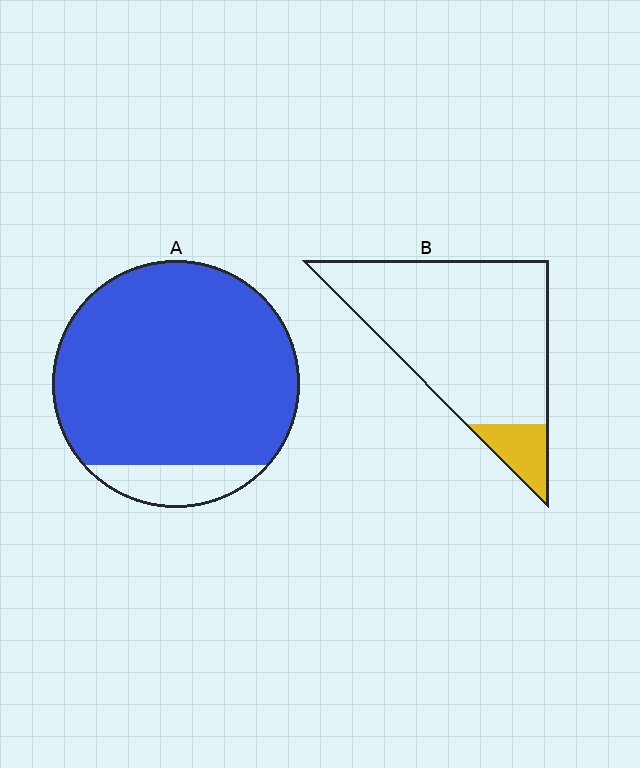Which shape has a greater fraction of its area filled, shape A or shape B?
Shape A.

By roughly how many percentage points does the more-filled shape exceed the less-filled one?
By roughly 75 percentage points (A over B).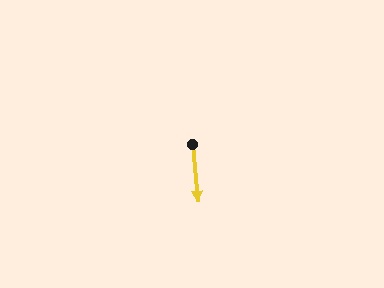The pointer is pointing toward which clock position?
Roughly 6 o'clock.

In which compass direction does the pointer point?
South.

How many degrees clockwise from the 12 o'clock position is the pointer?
Approximately 174 degrees.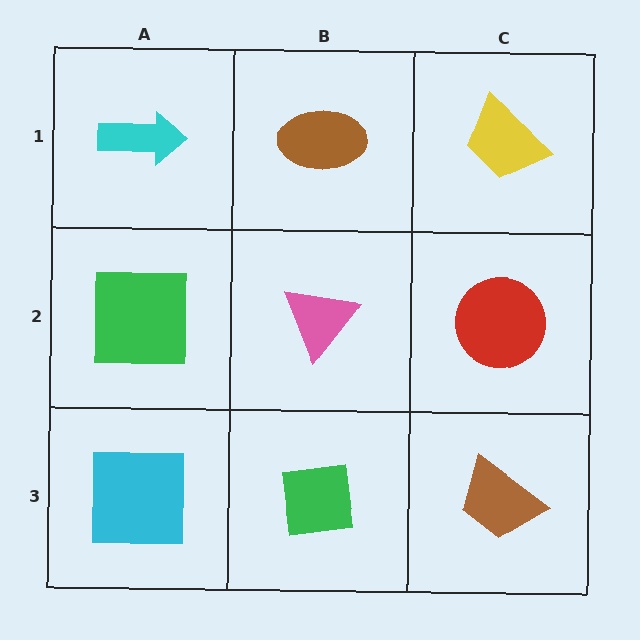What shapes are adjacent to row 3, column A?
A green square (row 2, column A), a green square (row 3, column B).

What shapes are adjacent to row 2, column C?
A yellow trapezoid (row 1, column C), a brown trapezoid (row 3, column C), a pink triangle (row 2, column B).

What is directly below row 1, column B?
A pink triangle.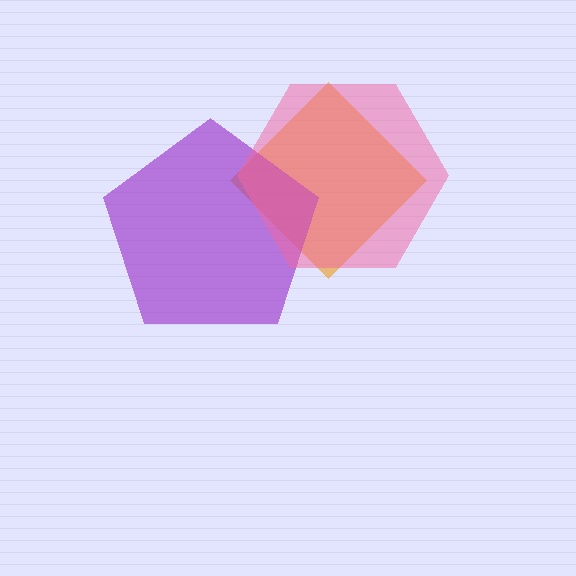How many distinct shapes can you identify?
There are 3 distinct shapes: an orange diamond, a purple pentagon, a pink hexagon.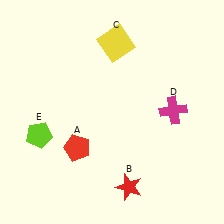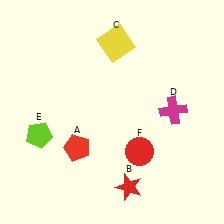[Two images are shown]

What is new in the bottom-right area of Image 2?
A red circle (F) was added in the bottom-right area of Image 2.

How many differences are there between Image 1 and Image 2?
There is 1 difference between the two images.